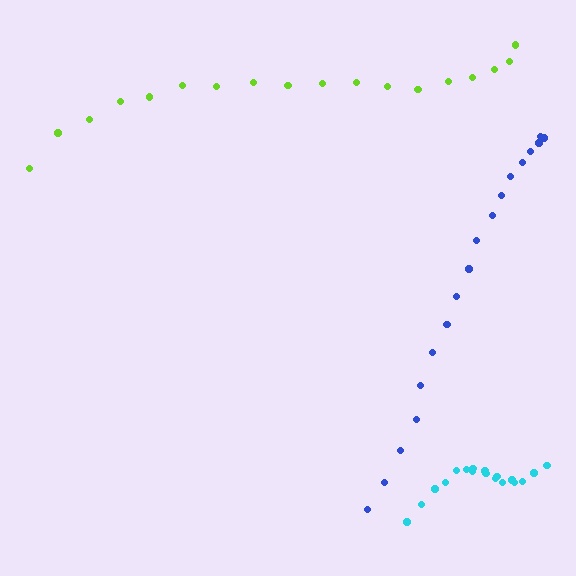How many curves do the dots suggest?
There are 3 distinct paths.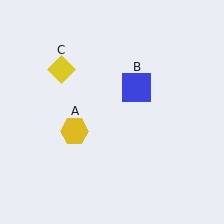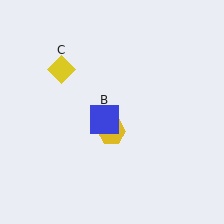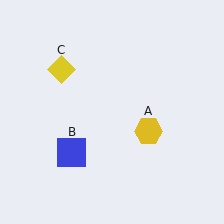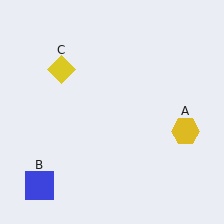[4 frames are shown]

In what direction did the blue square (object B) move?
The blue square (object B) moved down and to the left.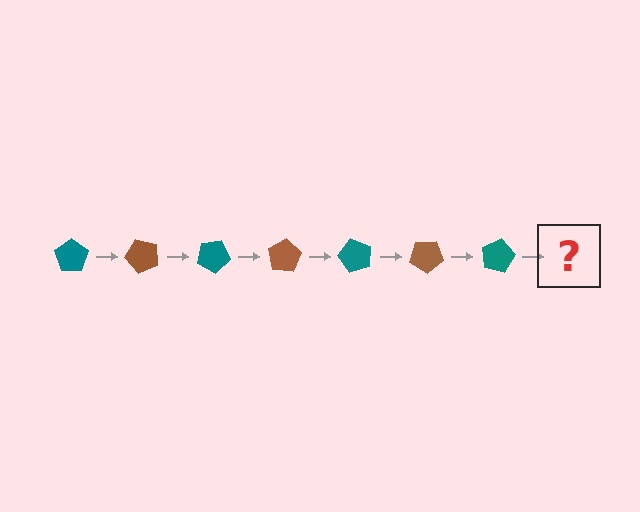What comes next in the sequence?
The next element should be a brown pentagon, rotated 350 degrees from the start.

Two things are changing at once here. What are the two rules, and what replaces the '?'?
The two rules are that it rotates 50 degrees each step and the color cycles through teal and brown. The '?' should be a brown pentagon, rotated 350 degrees from the start.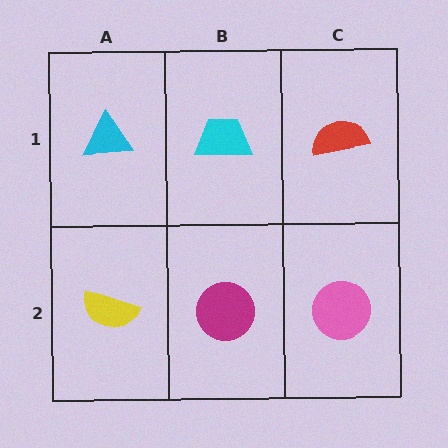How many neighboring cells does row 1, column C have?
2.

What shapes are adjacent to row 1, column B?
A magenta circle (row 2, column B), a cyan triangle (row 1, column A), a red semicircle (row 1, column C).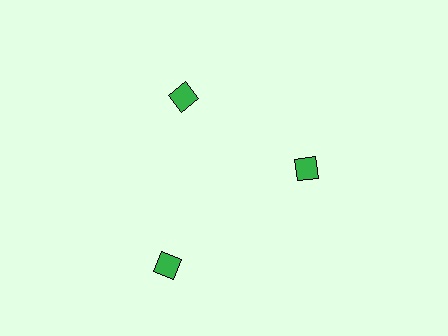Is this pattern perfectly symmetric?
No. The 3 green diamonds are arranged in a ring, but one element near the 7 o'clock position is pushed outward from the center, breaking the 3-fold rotational symmetry.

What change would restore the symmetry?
The symmetry would be restored by moving it inward, back onto the ring so that all 3 diamonds sit at equal angles and equal distance from the center.